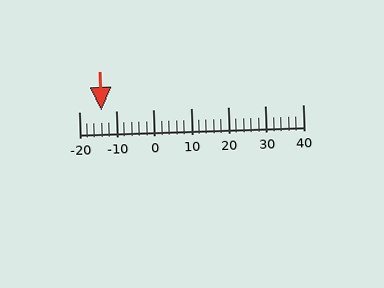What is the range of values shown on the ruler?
The ruler shows values from -20 to 40.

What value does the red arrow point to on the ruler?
The red arrow points to approximately -14.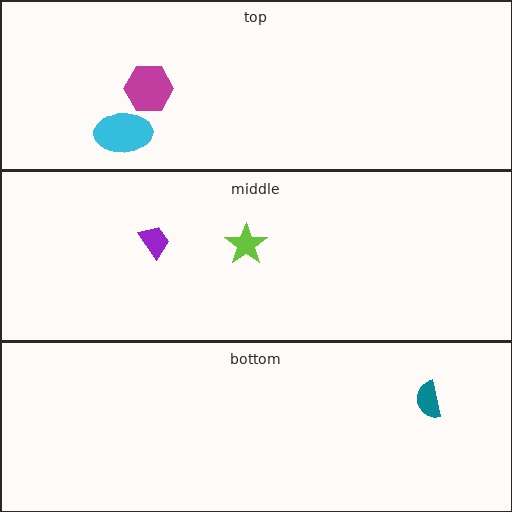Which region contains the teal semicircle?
The bottom region.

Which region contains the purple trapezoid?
The middle region.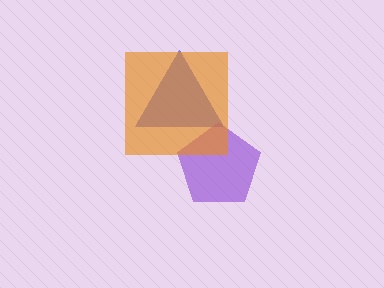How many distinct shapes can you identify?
There are 3 distinct shapes: a blue triangle, a purple pentagon, an orange square.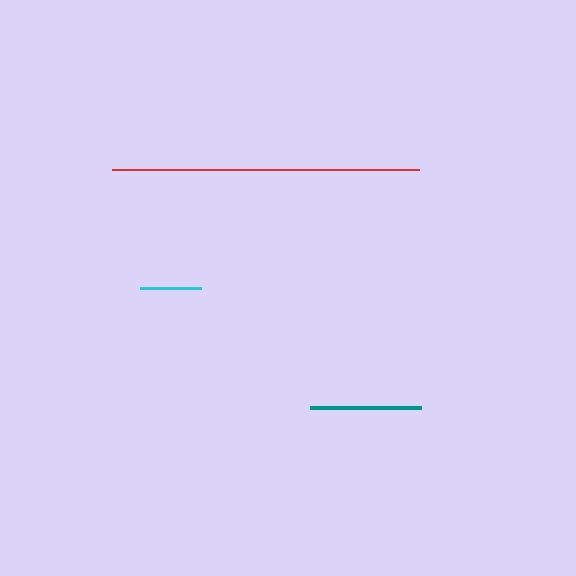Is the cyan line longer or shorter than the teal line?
The teal line is longer than the cyan line.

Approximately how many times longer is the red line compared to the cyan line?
The red line is approximately 5.0 times the length of the cyan line.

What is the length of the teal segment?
The teal segment is approximately 111 pixels long.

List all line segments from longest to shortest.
From longest to shortest: red, teal, cyan.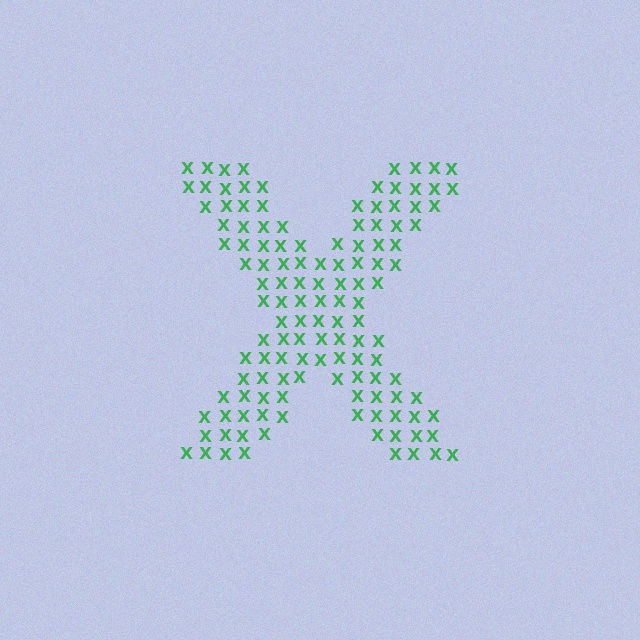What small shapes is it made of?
It is made of small letter X's.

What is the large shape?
The large shape is the letter X.